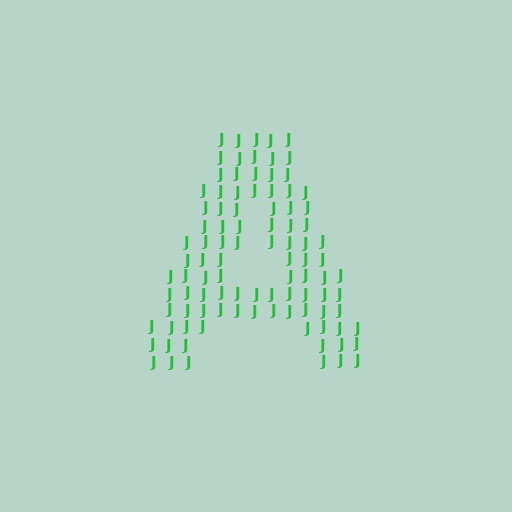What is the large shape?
The large shape is the letter A.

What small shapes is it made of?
It is made of small letter J's.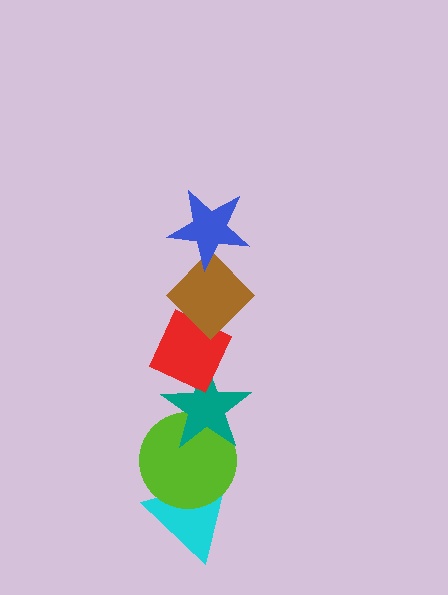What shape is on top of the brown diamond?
The blue star is on top of the brown diamond.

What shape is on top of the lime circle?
The teal star is on top of the lime circle.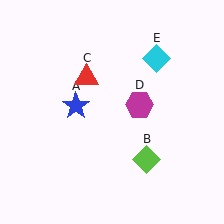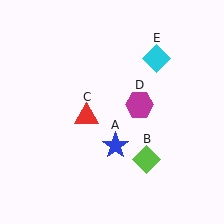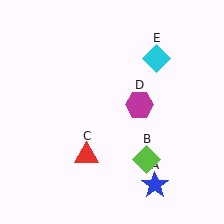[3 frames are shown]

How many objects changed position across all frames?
2 objects changed position: blue star (object A), red triangle (object C).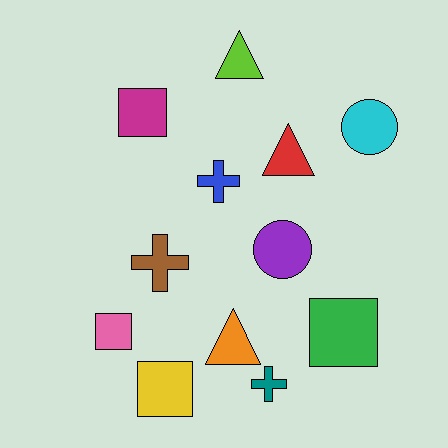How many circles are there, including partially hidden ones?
There are 2 circles.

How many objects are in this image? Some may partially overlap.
There are 12 objects.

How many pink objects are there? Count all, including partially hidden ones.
There is 1 pink object.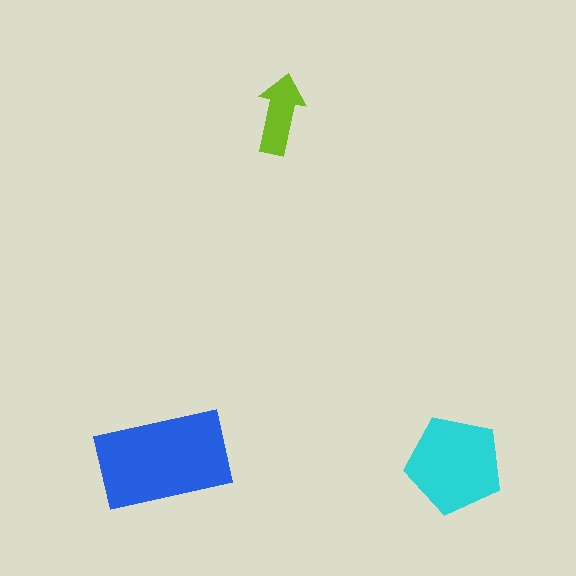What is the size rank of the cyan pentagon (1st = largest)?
2nd.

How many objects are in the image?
There are 3 objects in the image.